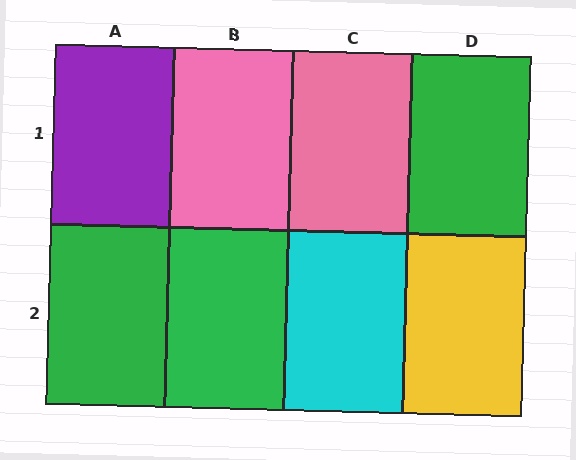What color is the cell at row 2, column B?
Green.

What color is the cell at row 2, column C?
Cyan.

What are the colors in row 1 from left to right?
Purple, pink, pink, green.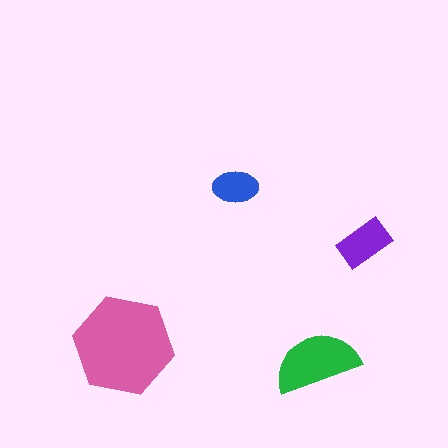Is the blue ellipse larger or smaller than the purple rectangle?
Smaller.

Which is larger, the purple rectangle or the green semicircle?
The green semicircle.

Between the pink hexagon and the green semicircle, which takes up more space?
The pink hexagon.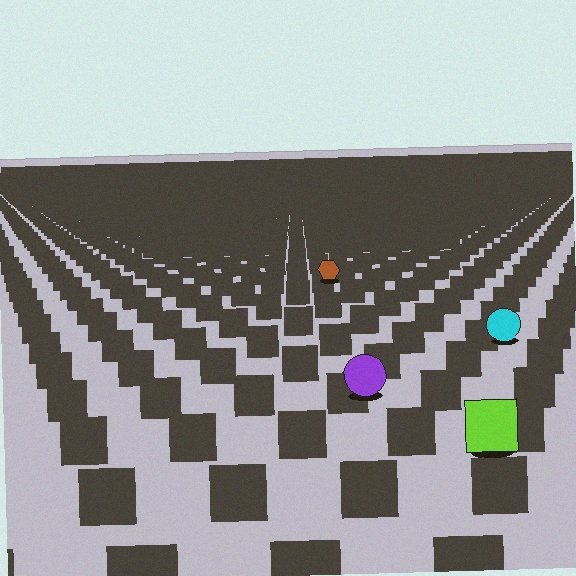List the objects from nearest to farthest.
From nearest to farthest: the lime square, the purple circle, the cyan circle, the brown hexagon.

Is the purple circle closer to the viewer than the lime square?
No. The lime square is closer — you can tell from the texture gradient: the ground texture is coarser near it.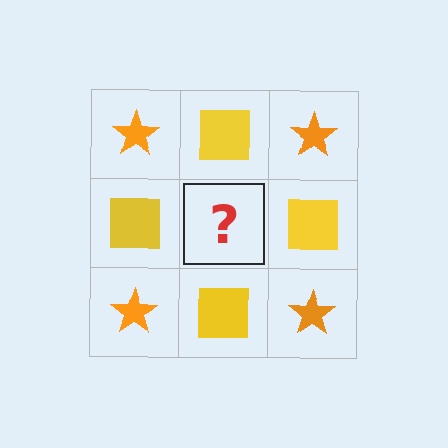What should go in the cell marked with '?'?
The missing cell should contain an orange star.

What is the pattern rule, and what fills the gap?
The rule is that it alternates orange star and yellow square in a checkerboard pattern. The gap should be filled with an orange star.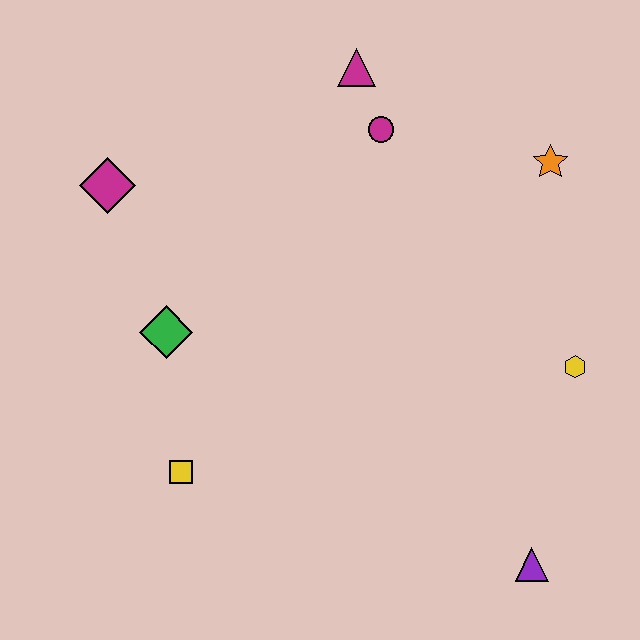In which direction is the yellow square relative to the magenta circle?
The yellow square is below the magenta circle.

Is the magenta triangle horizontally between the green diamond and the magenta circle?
Yes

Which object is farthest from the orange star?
The yellow square is farthest from the orange star.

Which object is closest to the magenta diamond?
The green diamond is closest to the magenta diamond.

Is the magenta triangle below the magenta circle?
No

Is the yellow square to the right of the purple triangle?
No